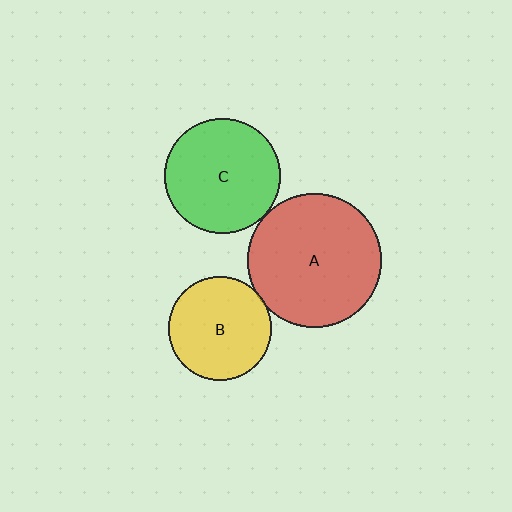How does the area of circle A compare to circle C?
Approximately 1.3 times.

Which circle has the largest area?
Circle A (red).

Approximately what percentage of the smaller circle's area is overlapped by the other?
Approximately 5%.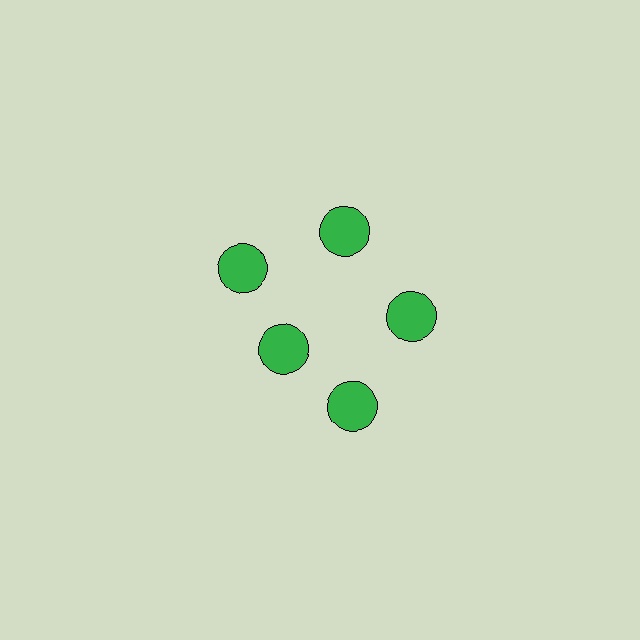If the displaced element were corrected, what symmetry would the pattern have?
It would have 5-fold rotational symmetry — the pattern would map onto itself every 72 degrees.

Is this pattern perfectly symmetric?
No. The 5 green circles are arranged in a ring, but one element near the 8 o'clock position is pulled inward toward the center, breaking the 5-fold rotational symmetry.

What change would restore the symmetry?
The symmetry would be restored by moving it outward, back onto the ring so that all 5 circles sit at equal angles and equal distance from the center.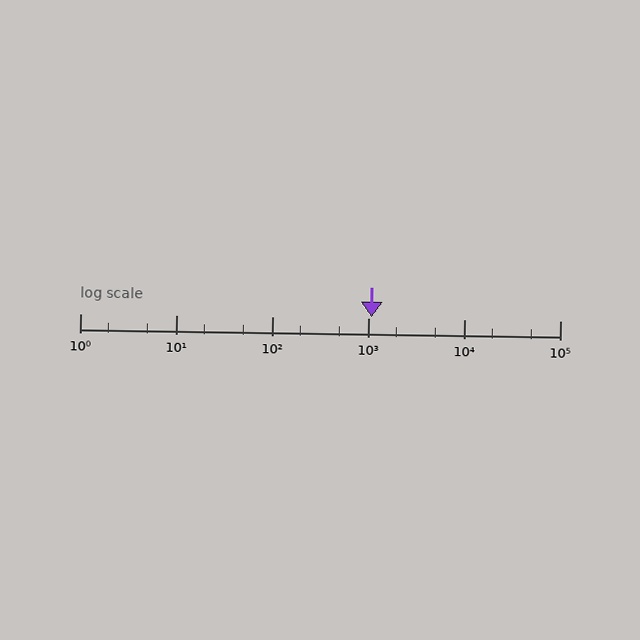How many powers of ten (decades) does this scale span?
The scale spans 5 decades, from 1 to 100000.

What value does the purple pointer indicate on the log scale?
The pointer indicates approximately 1100.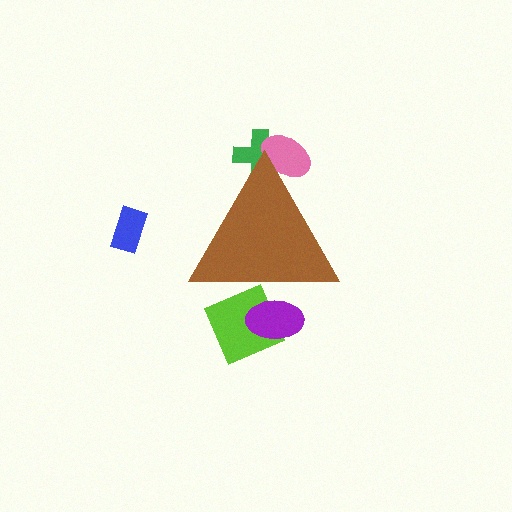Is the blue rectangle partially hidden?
No, the blue rectangle is fully visible.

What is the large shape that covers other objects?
A brown triangle.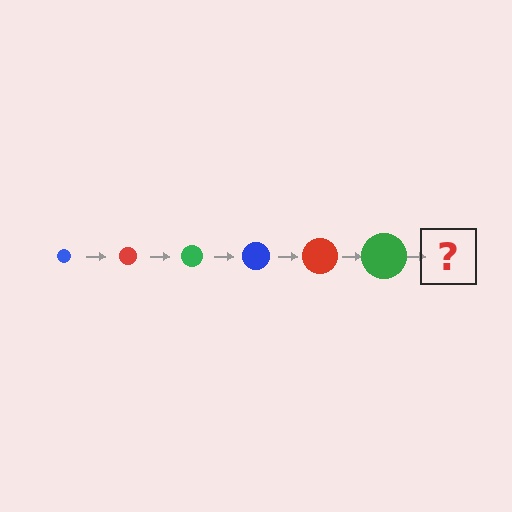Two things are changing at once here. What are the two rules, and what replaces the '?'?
The two rules are that the circle grows larger each step and the color cycles through blue, red, and green. The '?' should be a blue circle, larger than the previous one.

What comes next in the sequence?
The next element should be a blue circle, larger than the previous one.